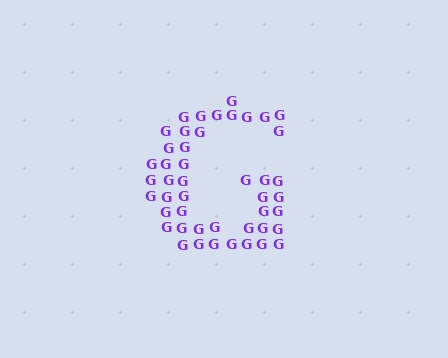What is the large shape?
The large shape is the letter G.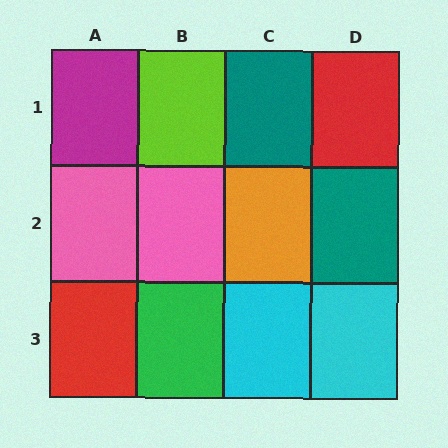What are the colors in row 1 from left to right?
Magenta, lime, teal, red.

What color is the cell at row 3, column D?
Cyan.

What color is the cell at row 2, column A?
Pink.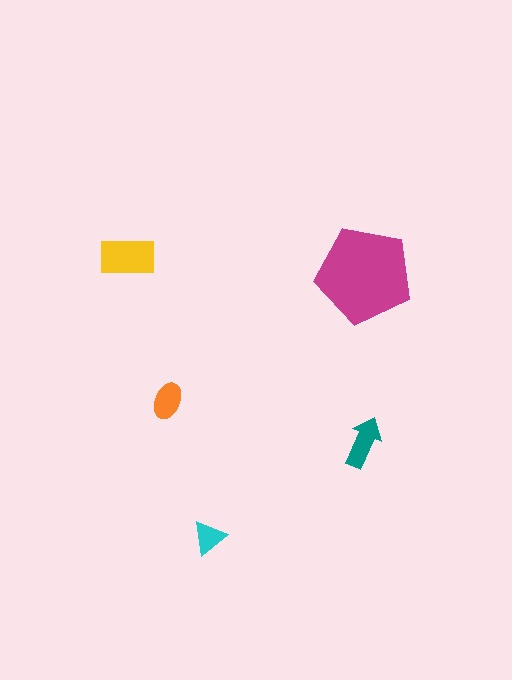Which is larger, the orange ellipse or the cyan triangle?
The orange ellipse.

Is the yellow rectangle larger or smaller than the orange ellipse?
Larger.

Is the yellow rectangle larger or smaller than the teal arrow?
Larger.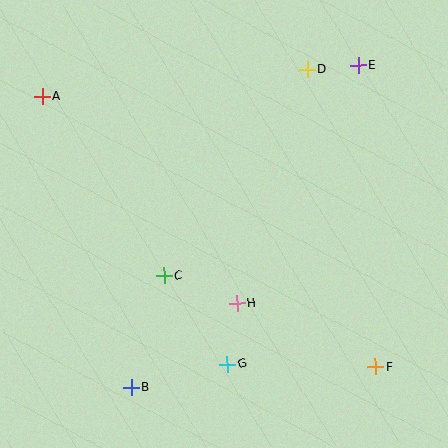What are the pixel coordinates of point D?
Point D is at (308, 69).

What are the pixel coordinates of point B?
Point B is at (132, 387).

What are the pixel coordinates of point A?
Point A is at (42, 97).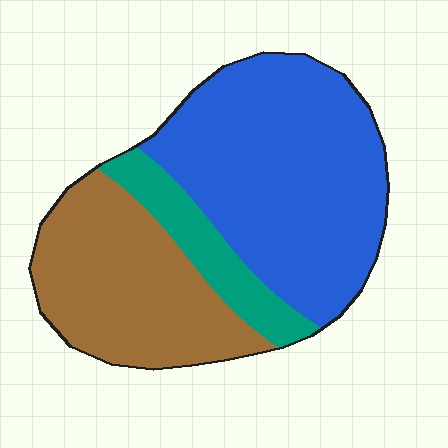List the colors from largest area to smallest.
From largest to smallest: blue, brown, teal.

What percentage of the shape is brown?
Brown takes up between a quarter and a half of the shape.